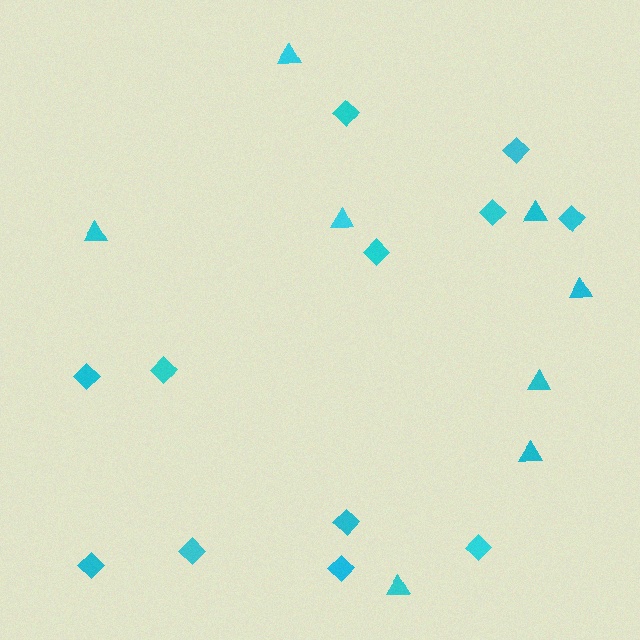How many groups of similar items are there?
There are 2 groups: one group of diamonds (12) and one group of triangles (8).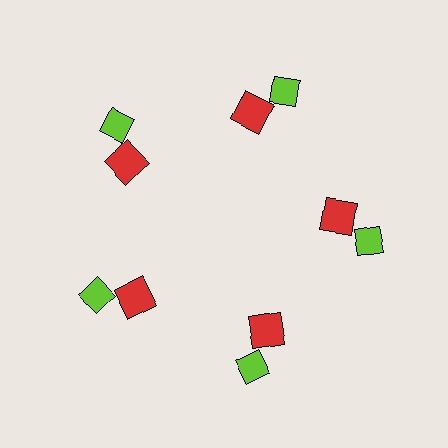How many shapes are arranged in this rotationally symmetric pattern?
There are 10 shapes, arranged in 5 groups of 2.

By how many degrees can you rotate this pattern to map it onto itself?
The pattern maps onto itself every 72 degrees of rotation.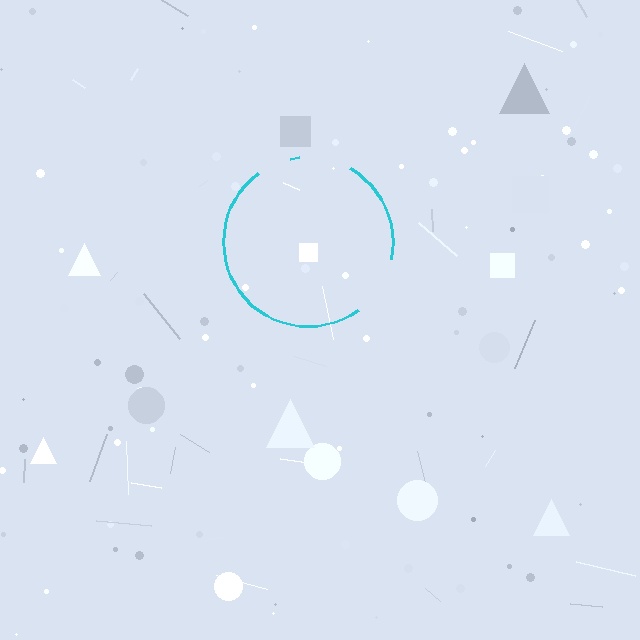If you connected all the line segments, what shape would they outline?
They would outline a circle.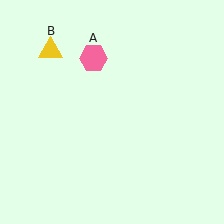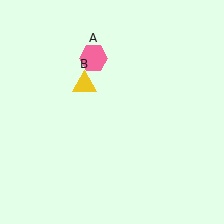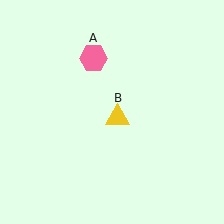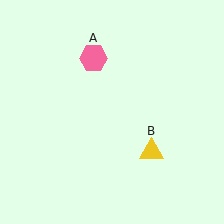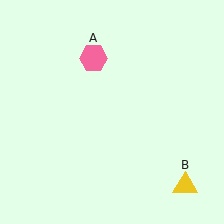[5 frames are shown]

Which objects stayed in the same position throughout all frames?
Pink hexagon (object A) remained stationary.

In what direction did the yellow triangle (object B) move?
The yellow triangle (object B) moved down and to the right.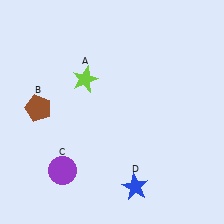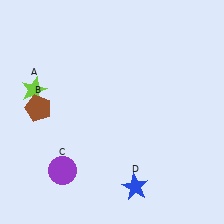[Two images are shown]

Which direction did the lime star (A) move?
The lime star (A) moved left.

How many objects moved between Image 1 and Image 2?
1 object moved between the two images.